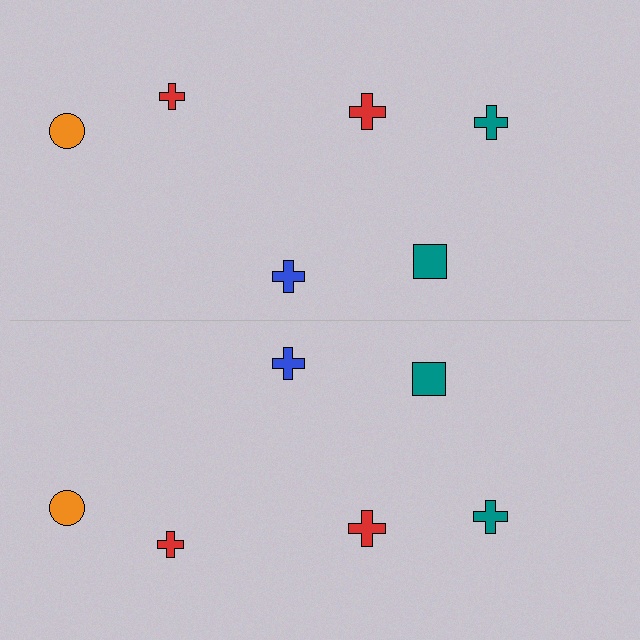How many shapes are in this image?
There are 12 shapes in this image.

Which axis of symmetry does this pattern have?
The pattern has a horizontal axis of symmetry running through the center of the image.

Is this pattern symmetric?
Yes, this pattern has bilateral (reflection) symmetry.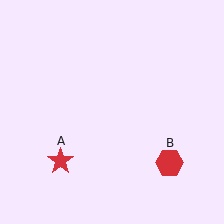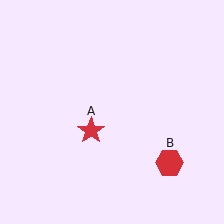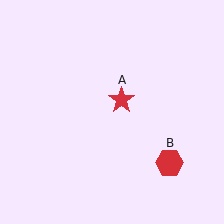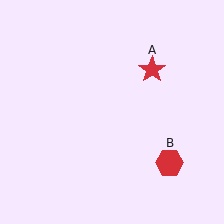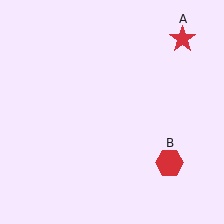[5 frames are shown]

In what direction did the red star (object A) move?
The red star (object A) moved up and to the right.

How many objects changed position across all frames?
1 object changed position: red star (object A).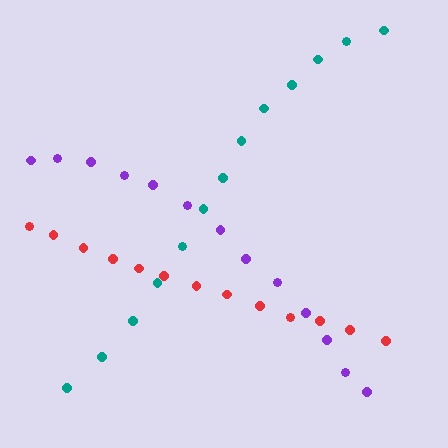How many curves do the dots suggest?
There are 3 distinct paths.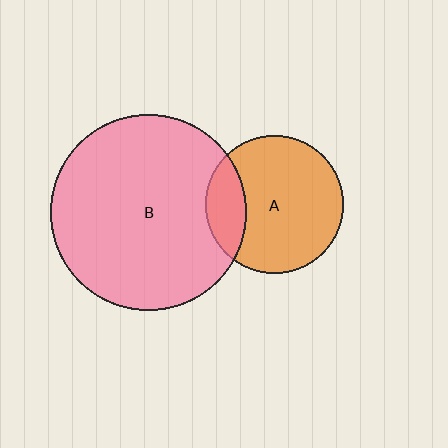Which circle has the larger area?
Circle B (pink).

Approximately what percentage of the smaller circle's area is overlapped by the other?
Approximately 20%.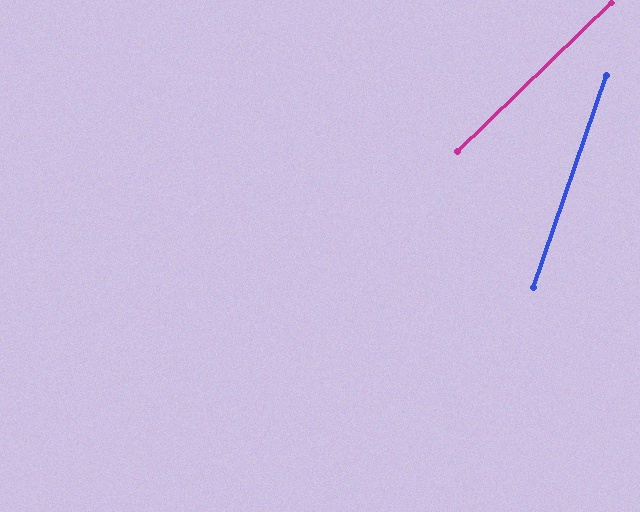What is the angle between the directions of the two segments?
Approximately 27 degrees.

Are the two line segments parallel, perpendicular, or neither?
Neither parallel nor perpendicular — they differ by about 27°.